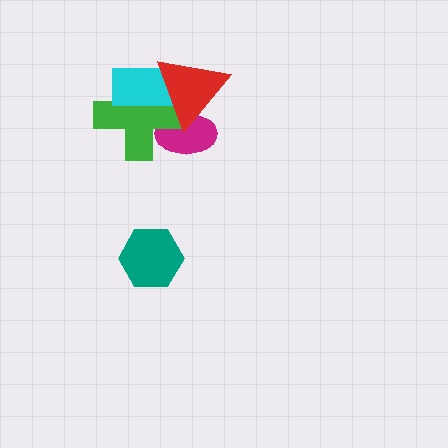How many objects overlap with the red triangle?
3 objects overlap with the red triangle.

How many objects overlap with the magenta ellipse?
2 objects overlap with the magenta ellipse.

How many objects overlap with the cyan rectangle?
2 objects overlap with the cyan rectangle.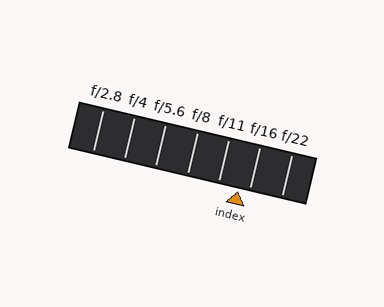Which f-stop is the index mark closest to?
The index mark is closest to f/16.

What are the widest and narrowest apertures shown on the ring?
The widest aperture shown is f/2.8 and the narrowest is f/22.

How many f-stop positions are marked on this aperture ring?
There are 7 f-stop positions marked.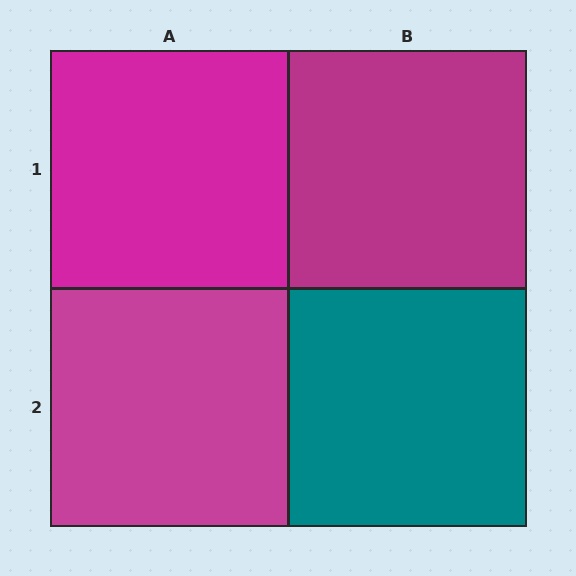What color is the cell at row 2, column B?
Teal.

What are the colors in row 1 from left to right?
Magenta, magenta.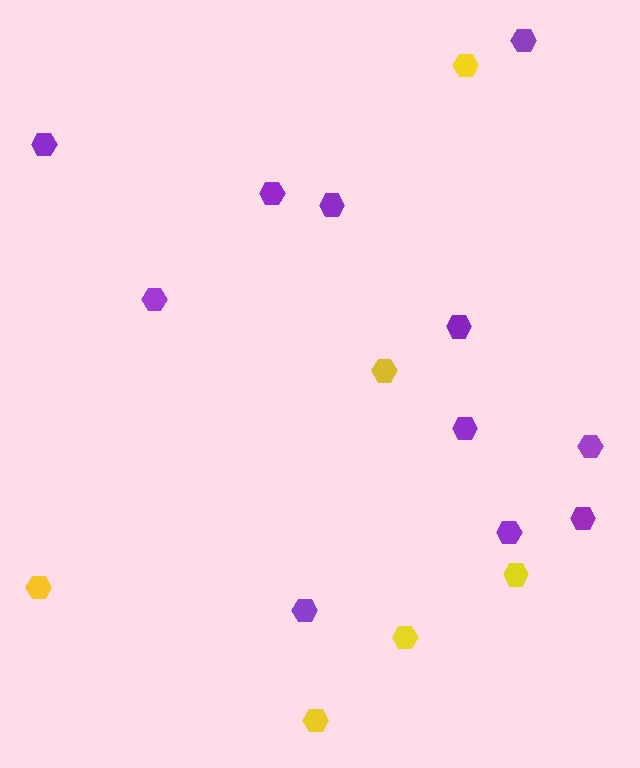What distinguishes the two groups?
There are 2 groups: one group of purple hexagons (11) and one group of yellow hexagons (6).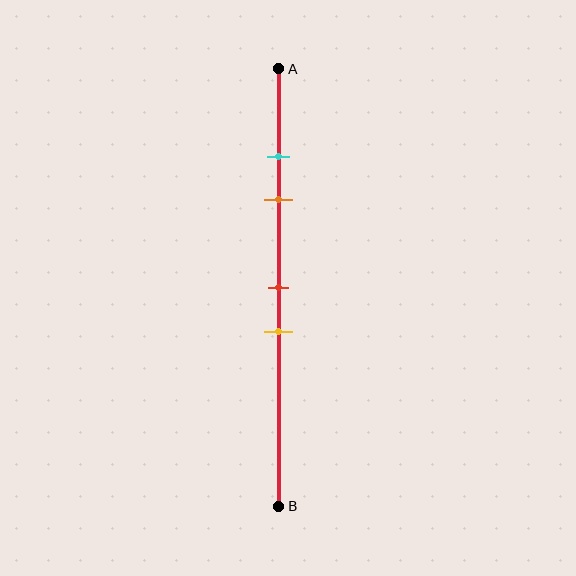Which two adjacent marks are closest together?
The cyan and orange marks are the closest adjacent pair.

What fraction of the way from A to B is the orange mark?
The orange mark is approximately 30% (0.3) of the way from A to B.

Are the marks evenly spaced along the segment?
No, the marks are not evenly spaced.